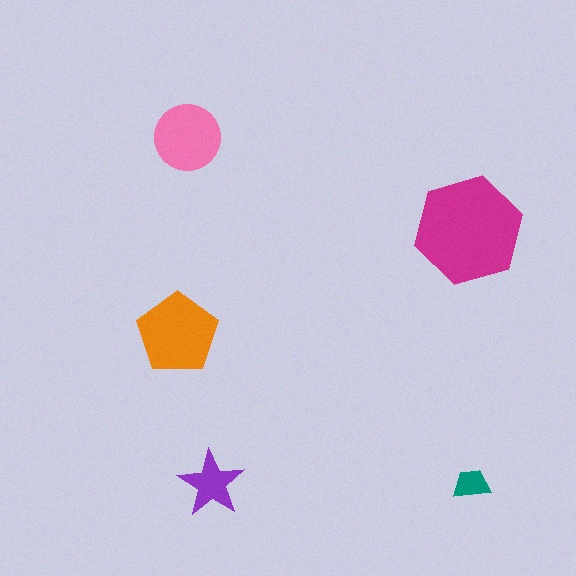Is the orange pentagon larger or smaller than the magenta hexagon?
Smaller.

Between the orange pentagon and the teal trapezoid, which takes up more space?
The orange pentagon.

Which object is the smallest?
The teal trapezoid.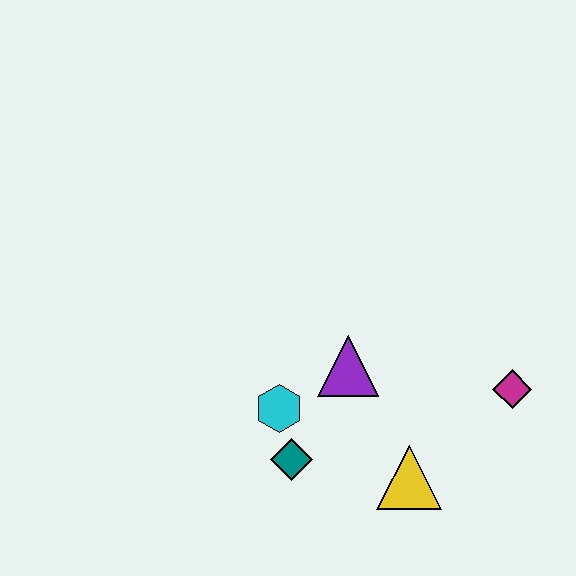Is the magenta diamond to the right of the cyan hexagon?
Yes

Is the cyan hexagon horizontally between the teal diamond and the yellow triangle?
No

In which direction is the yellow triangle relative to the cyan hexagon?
The yellow triangle is to the right of the cyan hexagon.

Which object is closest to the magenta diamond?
The yellow triangle is closest to the magenta diamond.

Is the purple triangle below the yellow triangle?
No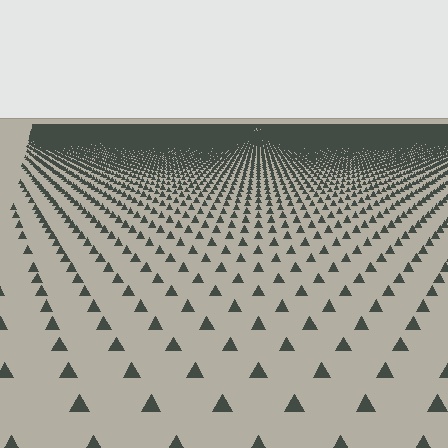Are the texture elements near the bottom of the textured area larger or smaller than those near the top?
Larger. Near the bottom, elements are closer to the viewer and appear at a bigger on-screen size.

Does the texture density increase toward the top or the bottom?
Density increases toward the top.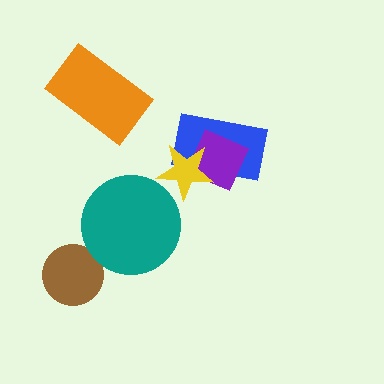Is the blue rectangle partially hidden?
Yes, it is partially covered by another shape.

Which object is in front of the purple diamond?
The yellow star is in front of the purple diamond.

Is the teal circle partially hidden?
No, no other shape covers it.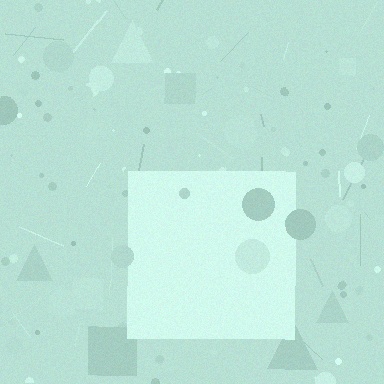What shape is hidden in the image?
A square is hidden in the image.